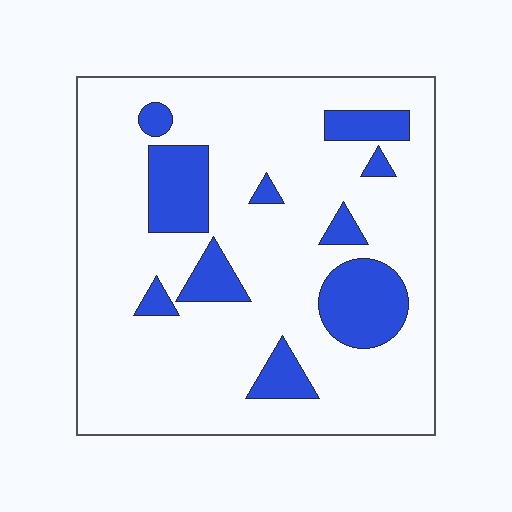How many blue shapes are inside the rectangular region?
10.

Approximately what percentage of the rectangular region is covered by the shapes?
Approximately 20%.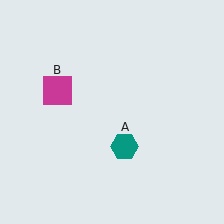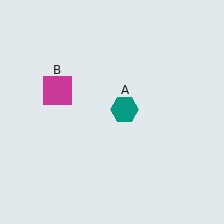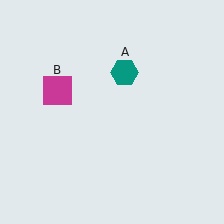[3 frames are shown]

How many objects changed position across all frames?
1 object changed position: teal hexagon (object A).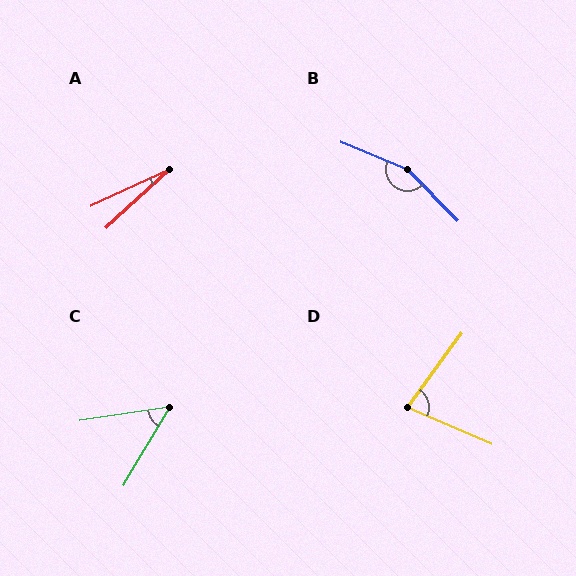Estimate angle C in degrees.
Approximately 51 degrees.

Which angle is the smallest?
A, at approximately 18 degrees.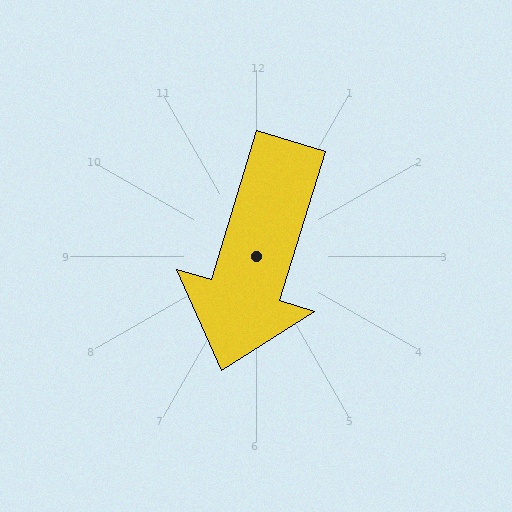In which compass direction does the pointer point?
South.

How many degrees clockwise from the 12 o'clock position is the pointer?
Approximately 197 degrees.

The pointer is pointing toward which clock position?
Roughly 7 o'clock.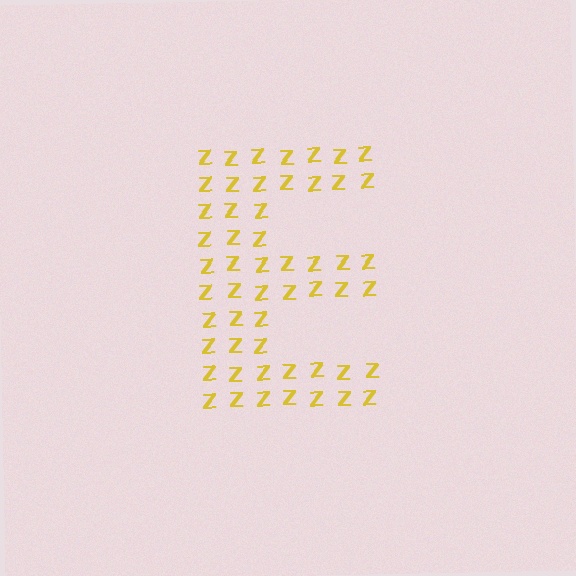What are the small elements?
The small elements are letter Z's.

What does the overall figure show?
The overall figure shows the letter E.